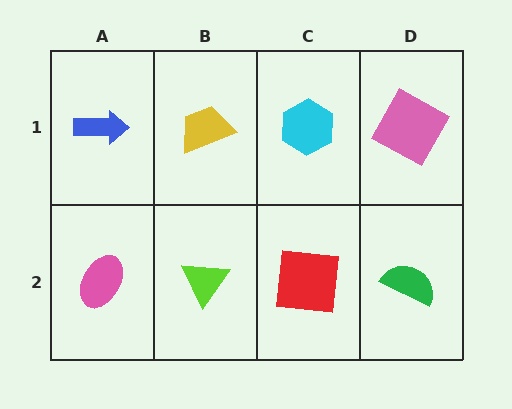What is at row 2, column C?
A red square.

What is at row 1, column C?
A cyan hexagon.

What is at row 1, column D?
A pink square.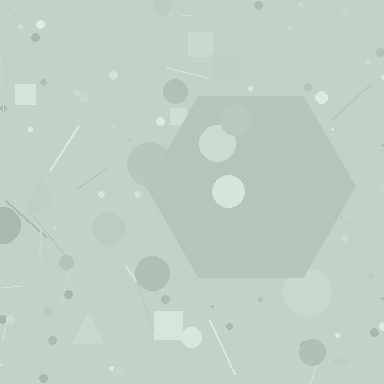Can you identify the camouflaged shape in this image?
The camouflaged shape is a hexagon.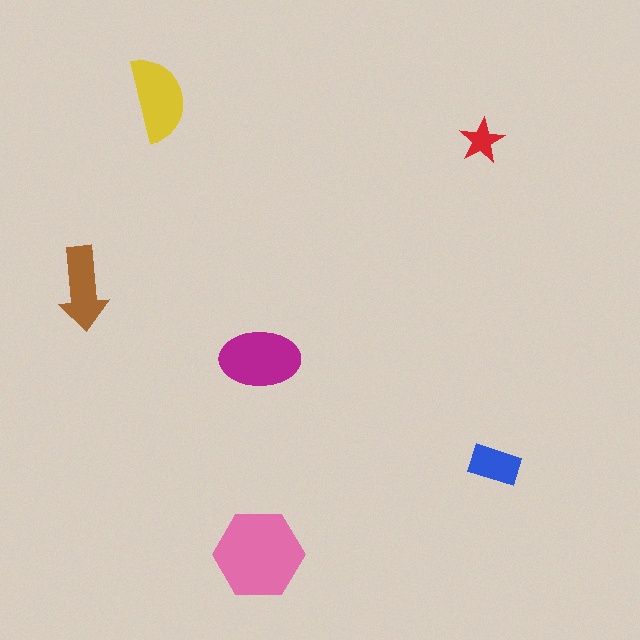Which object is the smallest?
The red star.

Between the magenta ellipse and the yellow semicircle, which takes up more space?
The magenta ellipse.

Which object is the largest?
The pink hexagon.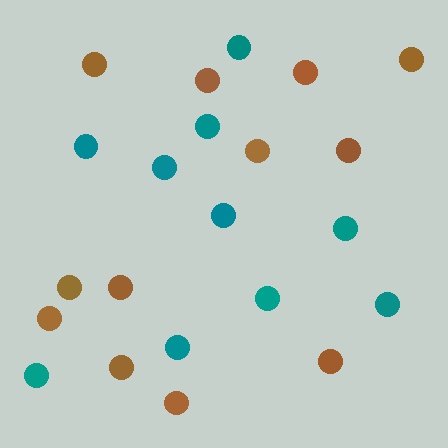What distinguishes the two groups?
There are 2 groups: one group of teal circles (10) and one group of brown circles (12).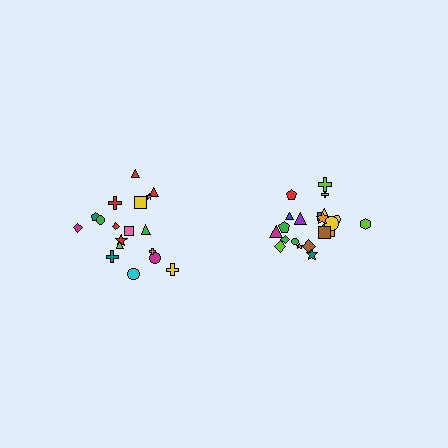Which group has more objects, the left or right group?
The right group.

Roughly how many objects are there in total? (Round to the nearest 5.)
Roughly 40 objects in total.